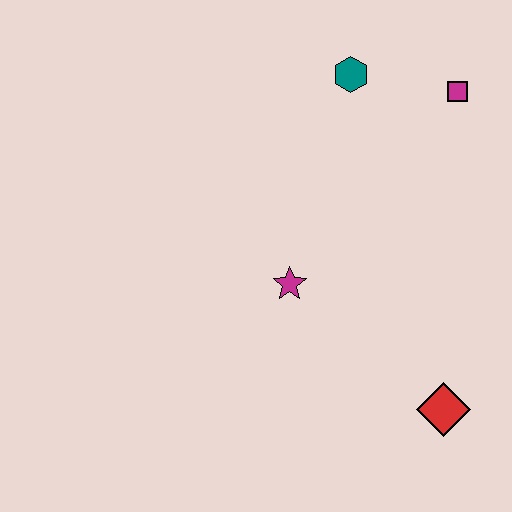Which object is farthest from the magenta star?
The magenta square is farthest from the magenta star.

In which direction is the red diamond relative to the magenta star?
The red diamond is to the right of the magenta star.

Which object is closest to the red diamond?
The magenta star is closest to the red diamond.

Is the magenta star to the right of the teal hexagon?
No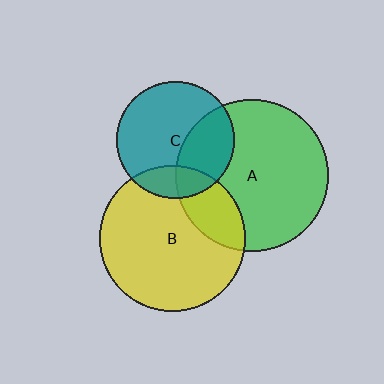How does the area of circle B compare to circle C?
Approximately 1.5 times.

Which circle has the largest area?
Circle A (green).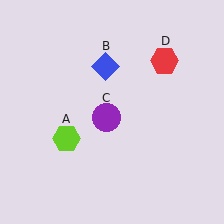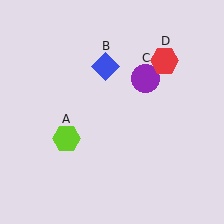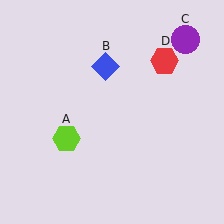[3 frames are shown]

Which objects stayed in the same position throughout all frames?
Lime hexagon (object A) and blue diamond (object B) and red hexagon (object D) remained stationary.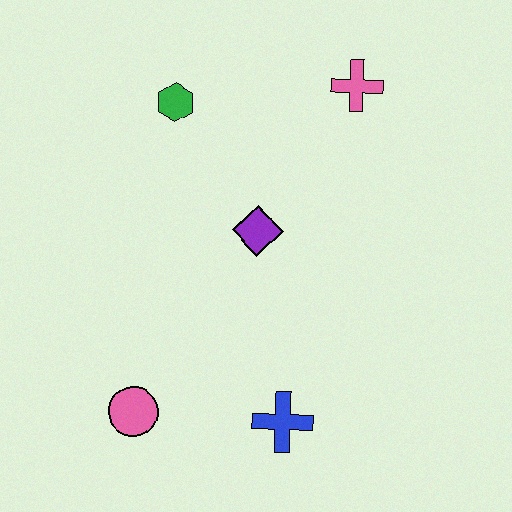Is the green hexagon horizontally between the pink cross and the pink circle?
Yes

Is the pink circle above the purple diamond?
No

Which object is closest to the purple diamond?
The green hexagon is closest to the purple diamond.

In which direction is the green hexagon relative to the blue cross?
The green hexagon is above the blue cross.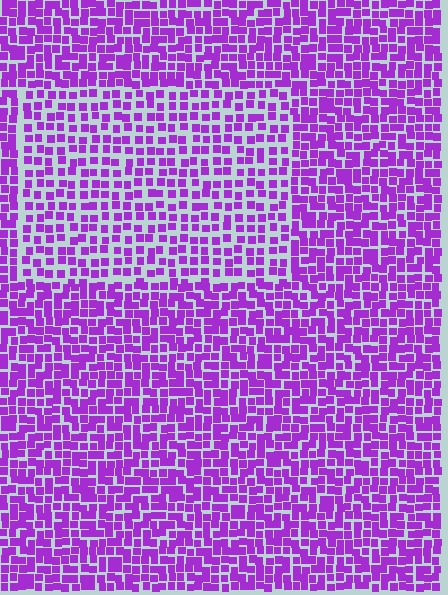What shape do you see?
I see a rectangle.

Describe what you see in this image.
The image contains small purple elements arranged at two different densities. A rectangle-shaped region is visible where the elements are less densely packed than the surrounding area.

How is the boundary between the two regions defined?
The boundary is defined by a change in element density (approximately 1.6x ratio). All elements are the same color, size, and shape.